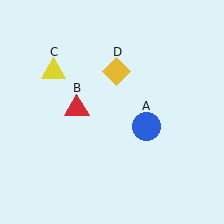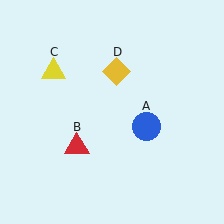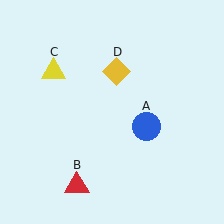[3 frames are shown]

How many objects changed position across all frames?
1 object changed position: red triangle (object B).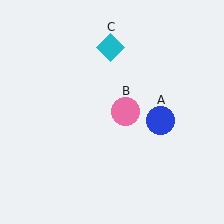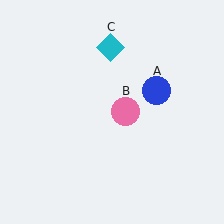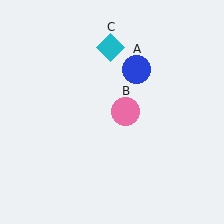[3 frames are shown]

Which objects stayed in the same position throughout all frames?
Pink circle (object B) and cyan diamond (object C) remained stationary.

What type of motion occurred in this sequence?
The blue circle (object A) rotated counterclockwise around the center of the scene.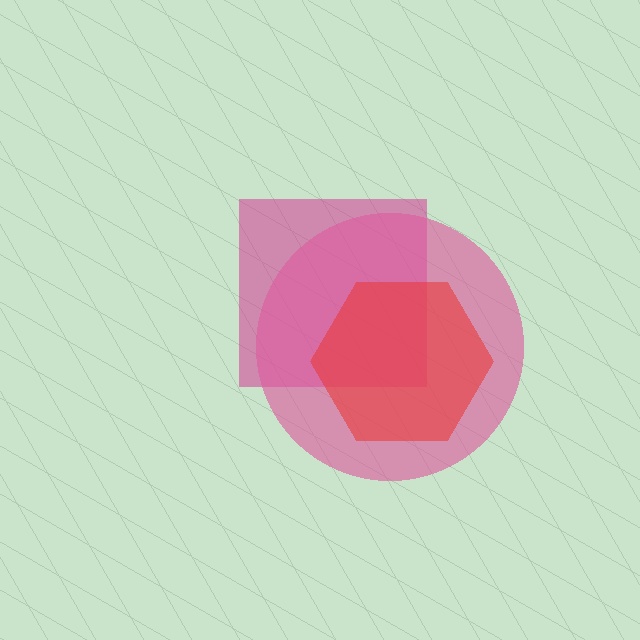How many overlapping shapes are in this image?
There are 3 overlapping shapes in the image.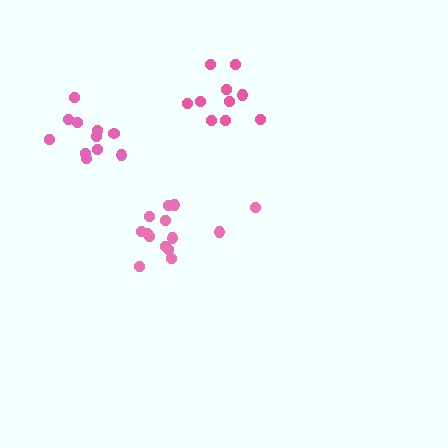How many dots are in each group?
Group 1: 10 dots, Group 2: 11 dots, Group 3: 14 dots (35 total).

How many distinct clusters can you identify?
There are 3 distinct clusters.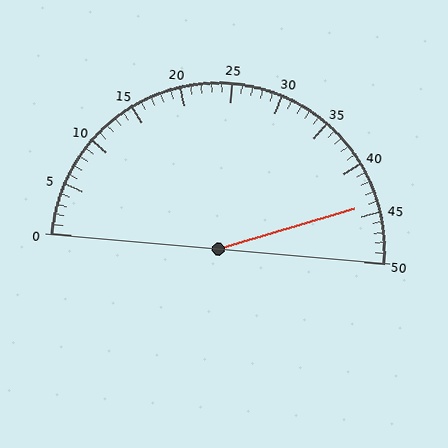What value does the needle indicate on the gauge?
The needle indicates approximately 44.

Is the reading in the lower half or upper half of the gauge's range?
The reading is in the upper half of the range (0 to 50).